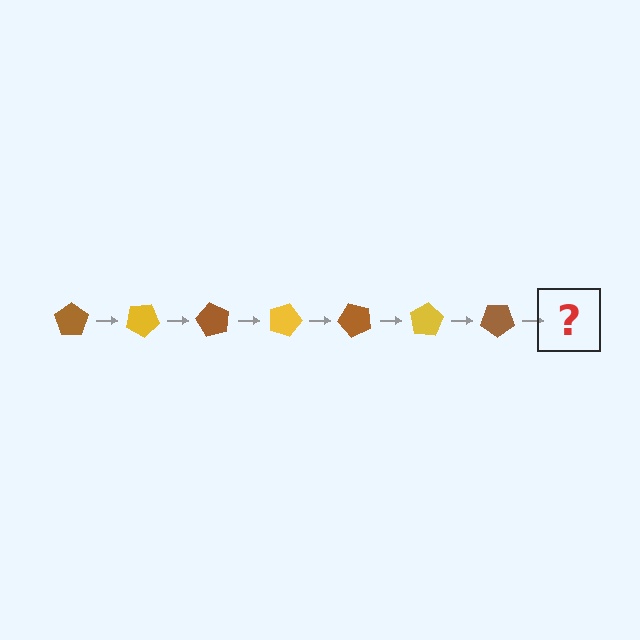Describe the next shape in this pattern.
It should be a yellow pentagon, rotated 210 degrees from the start.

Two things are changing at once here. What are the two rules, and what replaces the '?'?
The two rules are that it rotates 30 degrees each step and the color cycles through brown and yellow. The '?' should be a yellow pentagon, rotated 210 degrees from the start.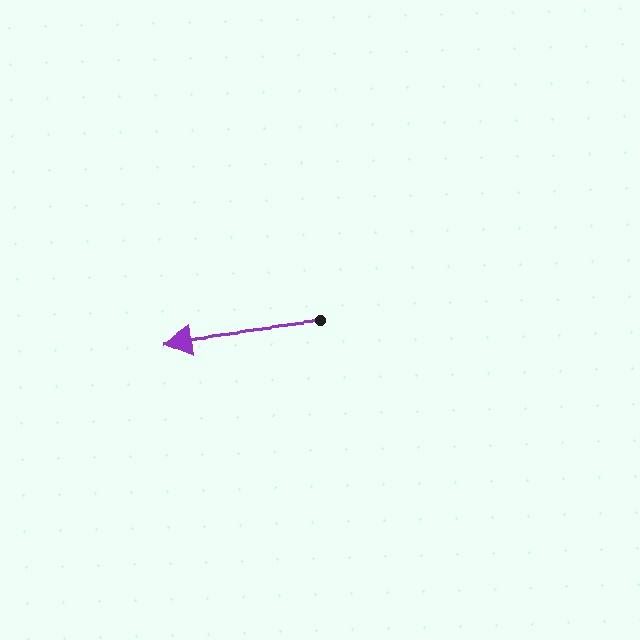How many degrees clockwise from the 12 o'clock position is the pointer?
Approximately 263 degrees.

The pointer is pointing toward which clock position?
Roughly 9 o'clock.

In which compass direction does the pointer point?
West.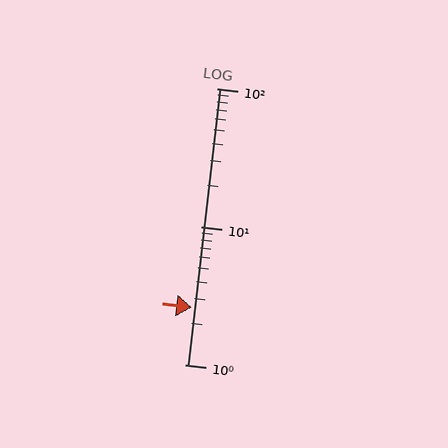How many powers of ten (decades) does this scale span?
The scale spans 2 decades, from 1 to 100.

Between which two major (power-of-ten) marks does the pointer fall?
The pointer is between 1 and 10.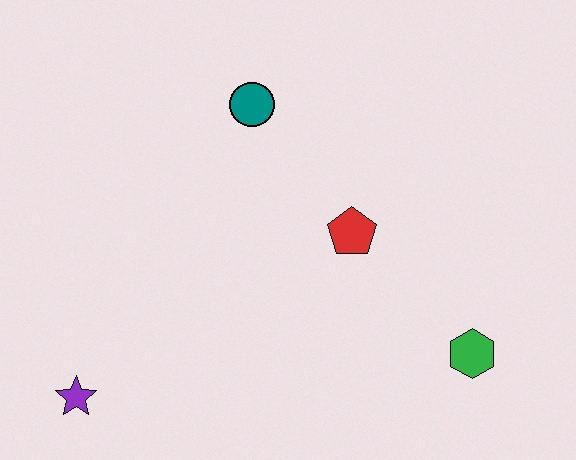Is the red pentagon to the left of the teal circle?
No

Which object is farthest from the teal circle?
The purple star is farthest from the teal circle.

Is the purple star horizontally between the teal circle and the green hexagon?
No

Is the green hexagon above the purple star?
Yes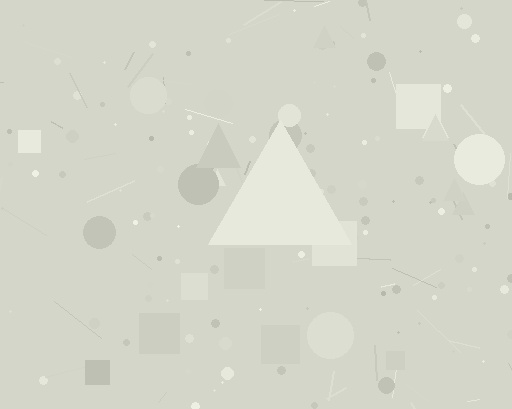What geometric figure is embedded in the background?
A triangle is embedded in the background.